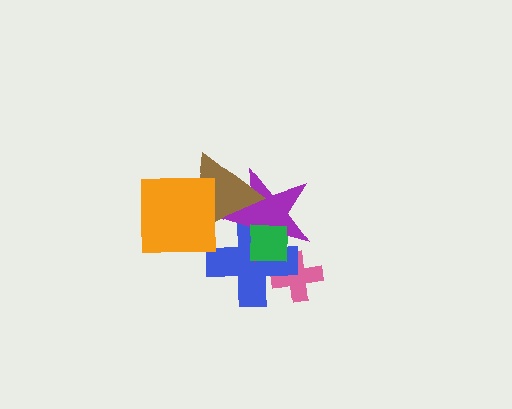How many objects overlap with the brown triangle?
3 objects overlap with the brown triangle.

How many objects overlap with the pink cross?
2 objects overlap with the pink cross.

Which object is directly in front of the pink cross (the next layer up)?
The blue cross is directly in front of the pink cross.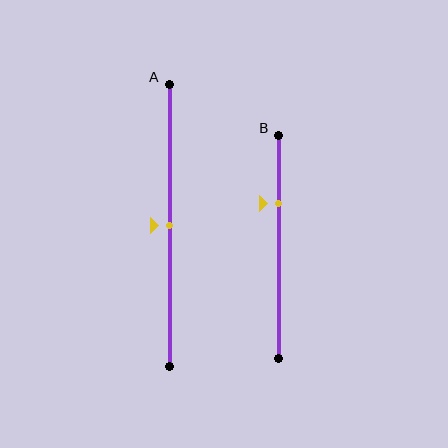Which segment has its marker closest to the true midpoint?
Segment A has its marker closest to the true midpoint.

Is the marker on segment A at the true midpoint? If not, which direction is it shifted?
Yes, the marker on segment A is at the true midpoint.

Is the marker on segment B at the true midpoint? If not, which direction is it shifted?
No, the marker on segment B is shifted upward by about 19% of the segment length.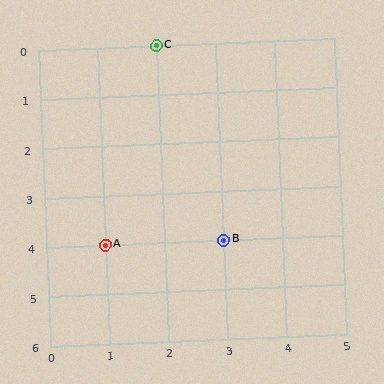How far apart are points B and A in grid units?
Points B and A are 2 columns apart.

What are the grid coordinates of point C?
Point C is at grid coordinates (2, 0).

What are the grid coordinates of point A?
Point A is at grid coordinates (1, 4).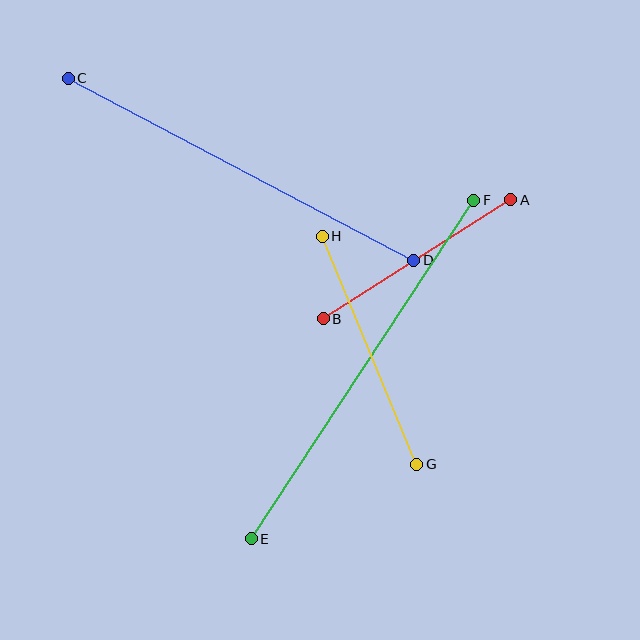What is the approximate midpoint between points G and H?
The midpoint is at approximately (370, 350) pixels.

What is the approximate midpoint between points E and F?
The midpoint is at approximately (362, 370) pixels.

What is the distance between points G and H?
The distance is approximately 247 pixels.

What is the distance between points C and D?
The distance is approximately 391 pixels.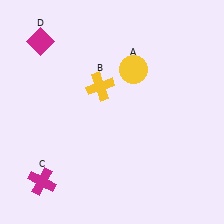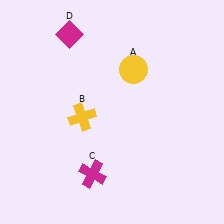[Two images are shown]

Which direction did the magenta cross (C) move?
The magenta cross (C) moved right.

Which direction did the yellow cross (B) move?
The yellow cross (B) moved down.